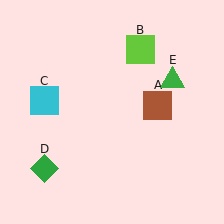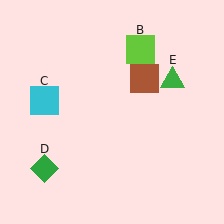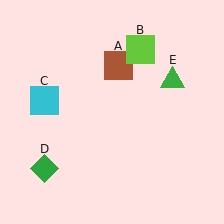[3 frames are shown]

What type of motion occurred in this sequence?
The brown square (object A) rotated counterclockwise around the center of the scene.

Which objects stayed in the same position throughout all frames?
Lime square (object B) and cyan square (object C) and green diamond (object D) and green triangle (object E) remained stationary.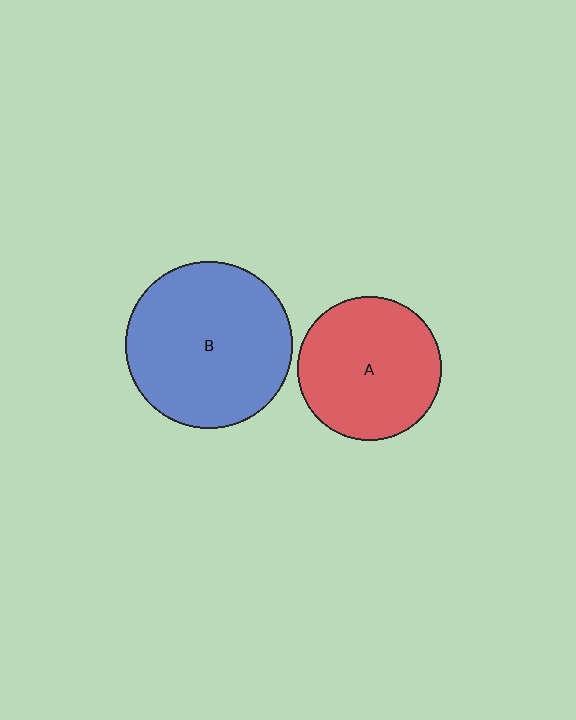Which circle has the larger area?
Circle B (blue).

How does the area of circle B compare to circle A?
Approximately 1.3 times.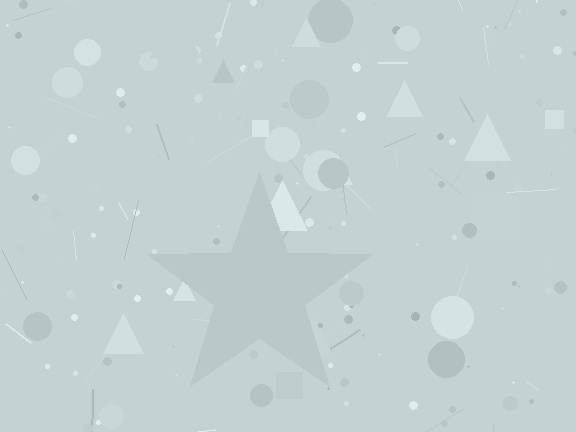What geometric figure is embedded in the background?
A star is embedded in the background.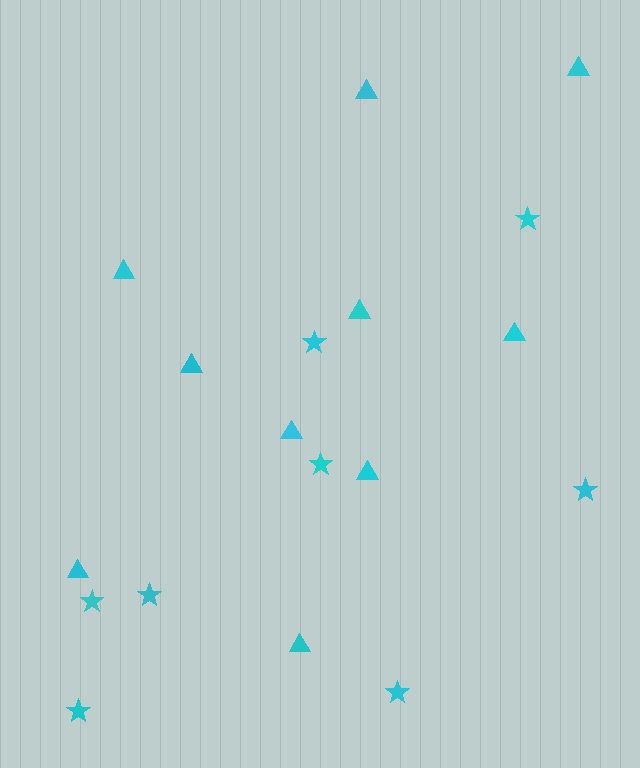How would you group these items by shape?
There are 2 groups: one group of stars (8) and one group of triangles (10).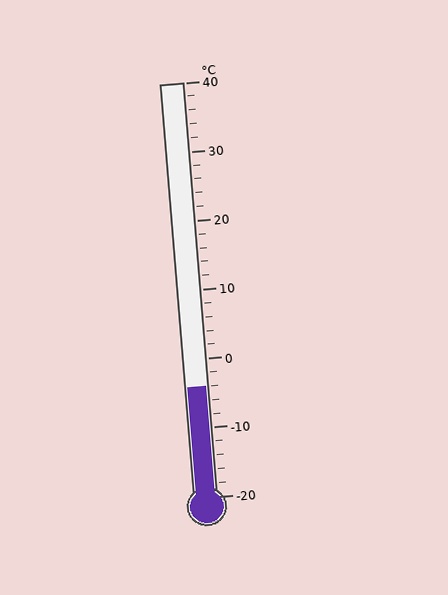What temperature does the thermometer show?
The thermometer shows approximately -4°C.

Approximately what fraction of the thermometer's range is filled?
The thermometer is filled to approximately 25% of its range.